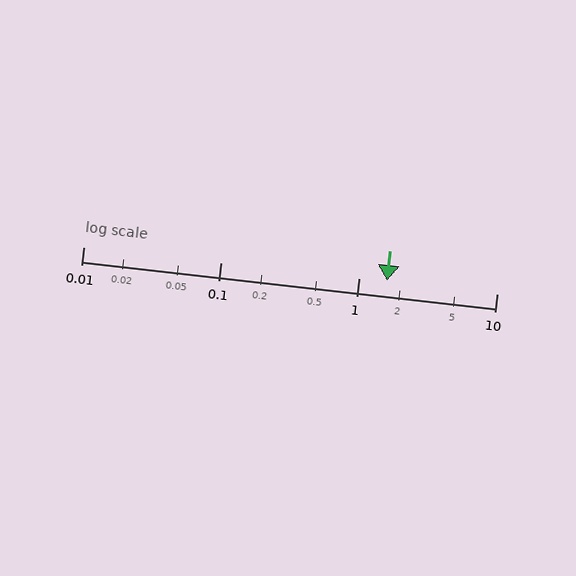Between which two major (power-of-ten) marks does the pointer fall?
The pointer is between 1 and 10.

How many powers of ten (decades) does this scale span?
The scale spans 3 decades, from 0.01 to 10.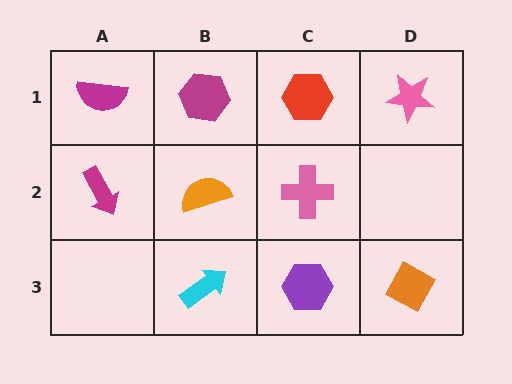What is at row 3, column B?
A cyan arrow.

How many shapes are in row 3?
3 shapes.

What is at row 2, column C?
A pink cross.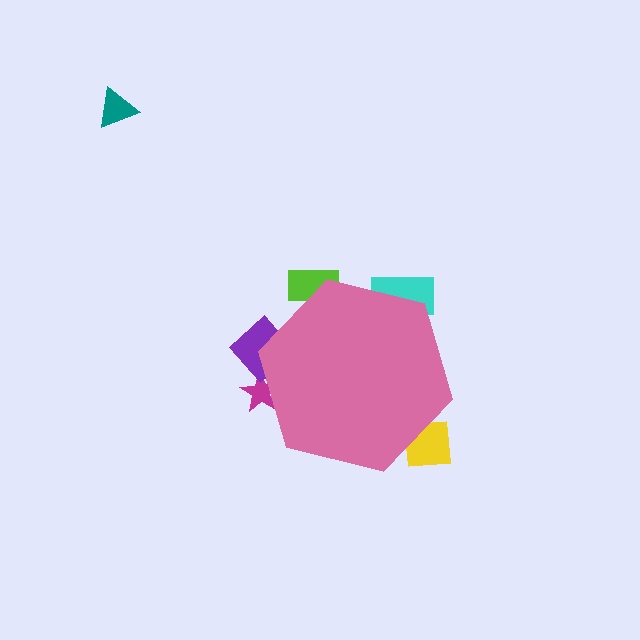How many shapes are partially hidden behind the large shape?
5 shapes are partially hidden.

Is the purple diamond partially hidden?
Yes, the purple diamond is partially hidden behind the pink hexagon.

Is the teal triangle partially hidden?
No, the teal triangle is fully visible.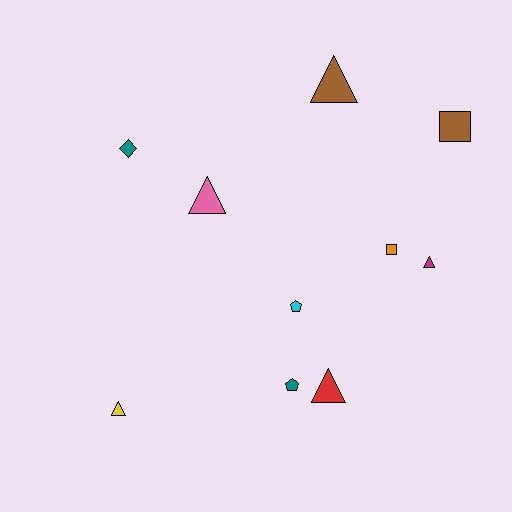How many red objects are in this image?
There is 1 red object.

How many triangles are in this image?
There are 5 triangles.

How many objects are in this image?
There are 10 objects.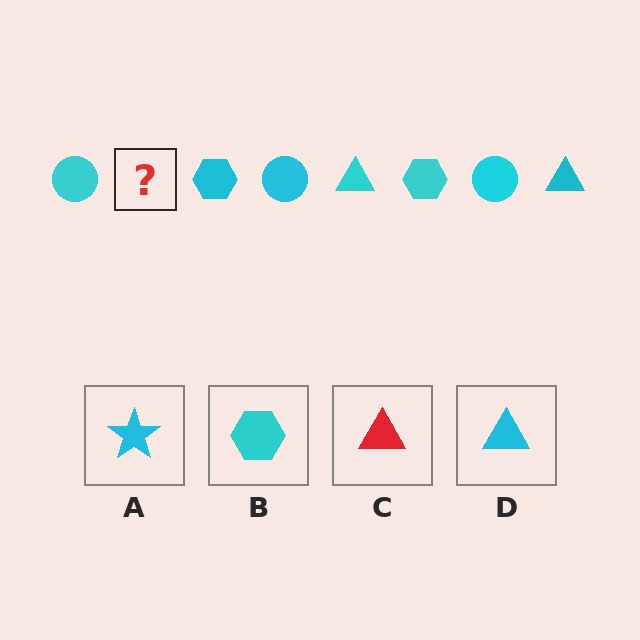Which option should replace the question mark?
Option D.